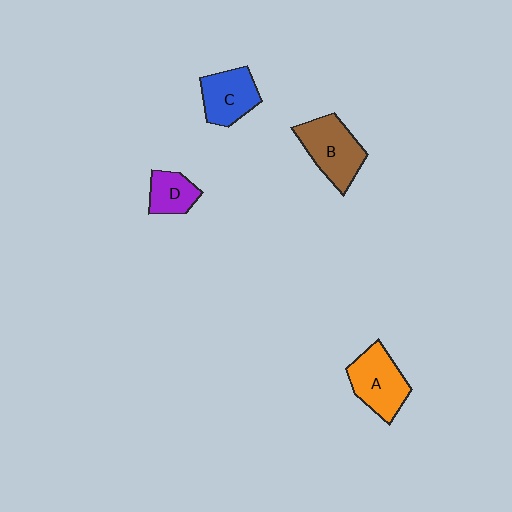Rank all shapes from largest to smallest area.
From largest to smallest: B (brown), A (orange), C (blue), D (purple).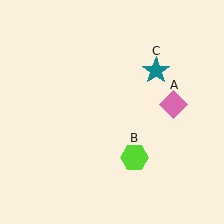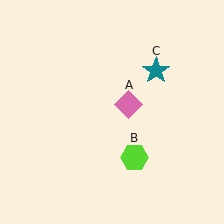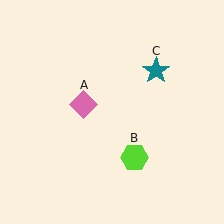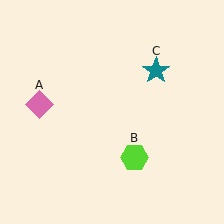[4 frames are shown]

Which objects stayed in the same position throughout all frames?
Lime hexagon (object B) and teal star (object C) remained stationary.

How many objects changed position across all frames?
1 object changed position: pink diamond (object A).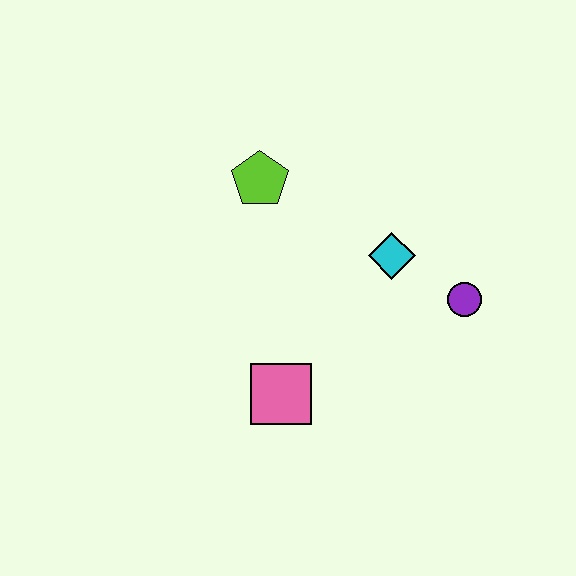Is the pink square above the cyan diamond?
No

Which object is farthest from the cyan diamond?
The pink square is farthest from the cyan diamond.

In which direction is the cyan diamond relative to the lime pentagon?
The cyan diamond is to the right of the lime pentagon.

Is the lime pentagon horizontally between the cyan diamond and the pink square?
No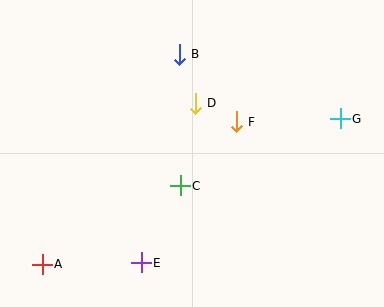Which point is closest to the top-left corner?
Point B is closest to the top-left corner.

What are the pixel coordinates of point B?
Point B is at (179, 54).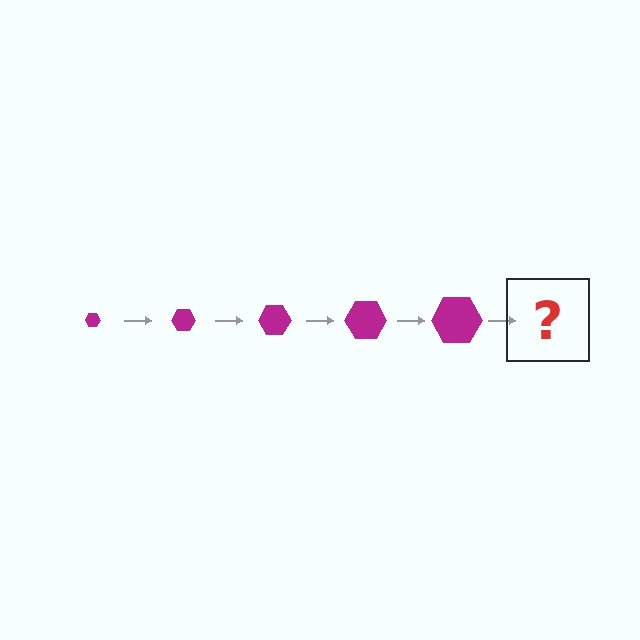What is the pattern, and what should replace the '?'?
The pattern is that the hexagon gets progressively larger each step. The '?' should be a magenta hexagon, larger than the previous one.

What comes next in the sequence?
The next element should be a magenta hexagon, larger than the previous one.